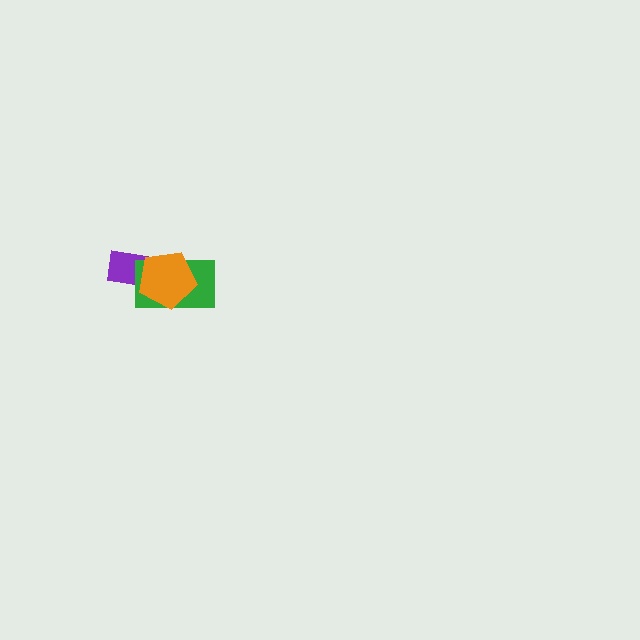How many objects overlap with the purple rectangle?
2 objects overlap with the purple rectangle.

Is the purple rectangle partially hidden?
Yes, it is partially covered by another shape.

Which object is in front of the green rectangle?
The orange pentagon is in front of the green rectangle.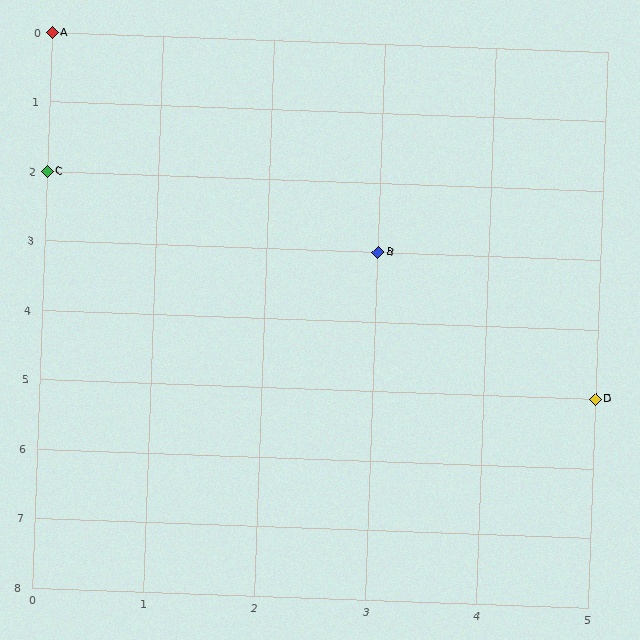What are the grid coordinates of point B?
Point B is at grid coordinates (3, 3).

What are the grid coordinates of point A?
Point A is at grid coordinates (0, 0).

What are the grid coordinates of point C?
Point C is at grid coordinates (0, 2).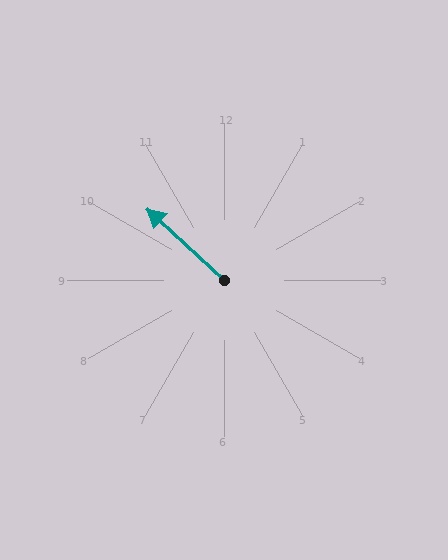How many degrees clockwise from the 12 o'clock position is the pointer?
Approximately 313 degrees.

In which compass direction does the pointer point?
Northwest.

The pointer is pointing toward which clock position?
Roughly 10 o'clock.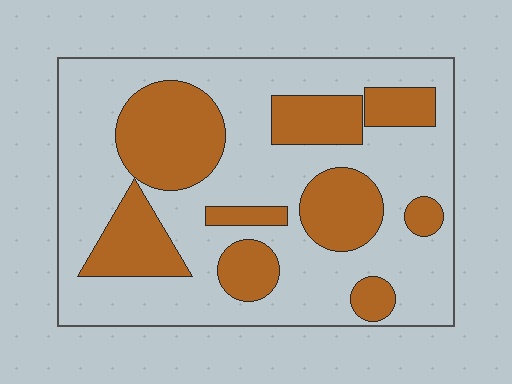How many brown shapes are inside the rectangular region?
9.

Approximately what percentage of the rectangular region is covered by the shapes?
Approximately 35%.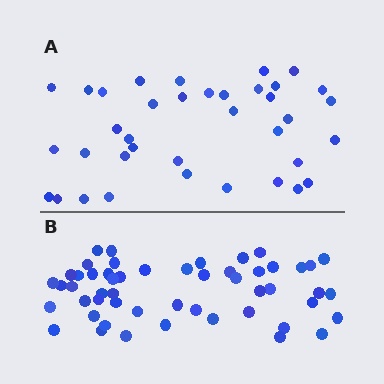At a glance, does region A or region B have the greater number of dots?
Region B (the bottom region) has more dots.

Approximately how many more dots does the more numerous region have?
Region B has approximately 15 more dots than region A.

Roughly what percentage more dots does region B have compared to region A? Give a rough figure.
About 40% more.